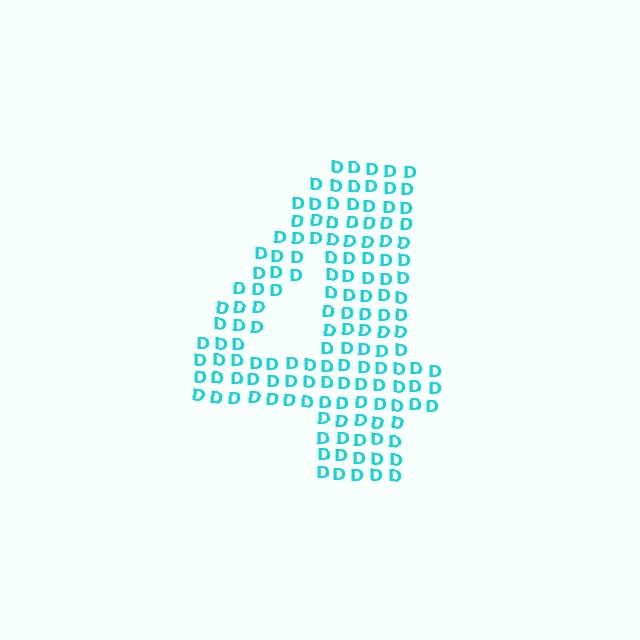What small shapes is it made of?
It is made of small letter D's.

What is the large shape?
The large shape is the digit 4.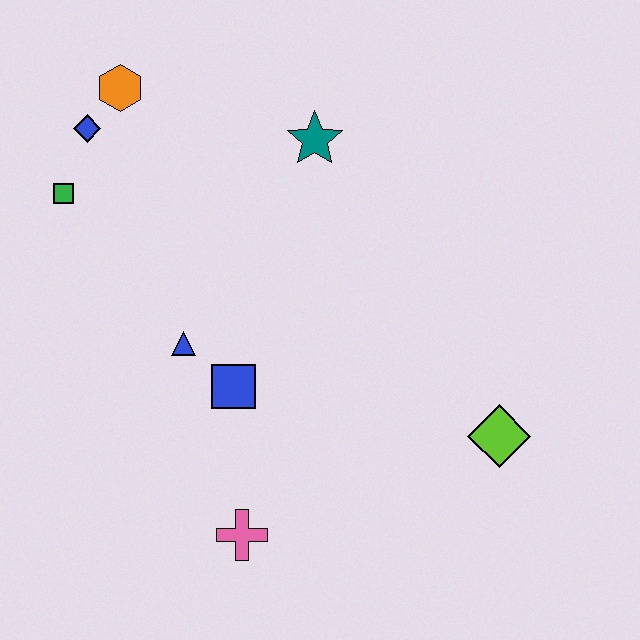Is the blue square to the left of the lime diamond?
Yes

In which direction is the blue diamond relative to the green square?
The blue diamond is above the green square.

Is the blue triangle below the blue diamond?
Yes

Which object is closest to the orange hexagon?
The blue diamond is closest to the orange hexagon.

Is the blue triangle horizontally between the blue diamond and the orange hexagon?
No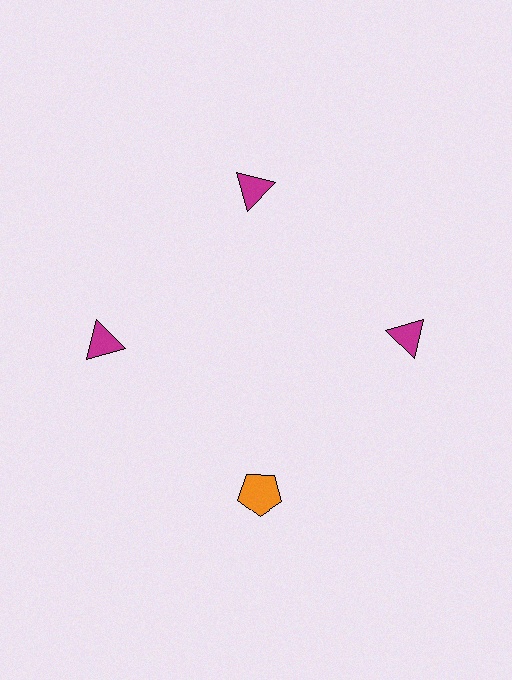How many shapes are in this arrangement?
There are 4 shapes arranged in a ring pattern.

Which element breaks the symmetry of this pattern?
The orange pentagon at roughly the 6 o'clock position breaks the symmetry. All other shapes are magenta triangles.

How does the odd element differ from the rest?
It differs in both color (orange instead of magenta) and shape (pentagon instead of triangle).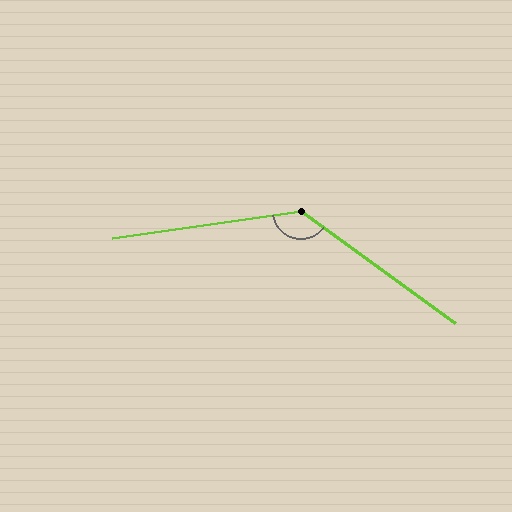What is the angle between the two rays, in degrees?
Approximately 136 degrees.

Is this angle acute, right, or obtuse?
It is obtuse.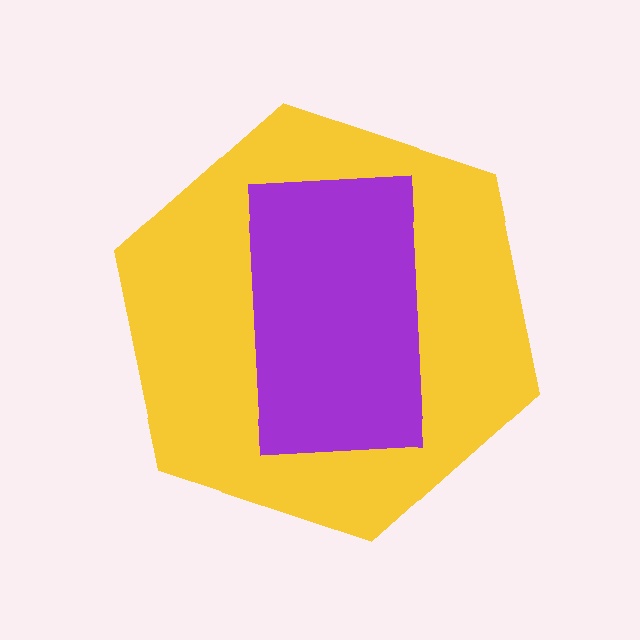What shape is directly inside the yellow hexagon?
The purple rectangle.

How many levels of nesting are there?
2.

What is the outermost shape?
The yellow hexagon.